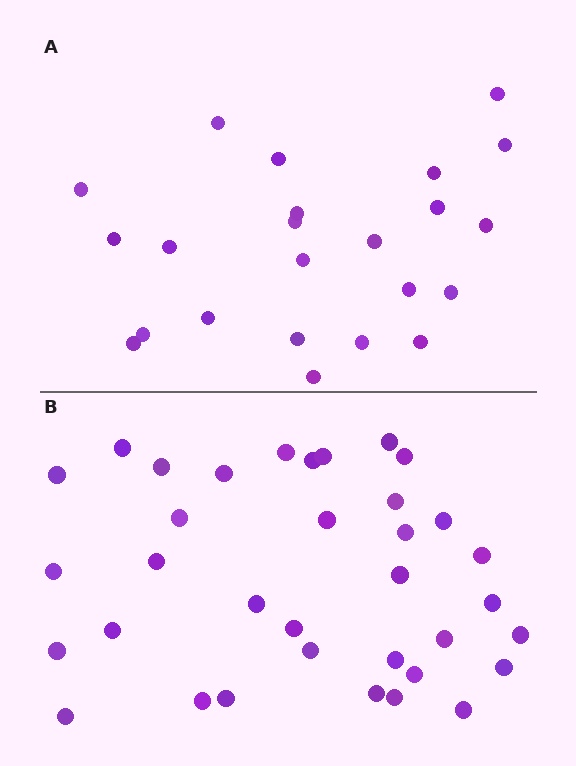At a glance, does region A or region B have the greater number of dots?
Region B (the bottom region) has more dots.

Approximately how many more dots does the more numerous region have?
Region B has roughly 12 or so more dots than region A.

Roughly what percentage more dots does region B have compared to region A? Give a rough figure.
About 50% more.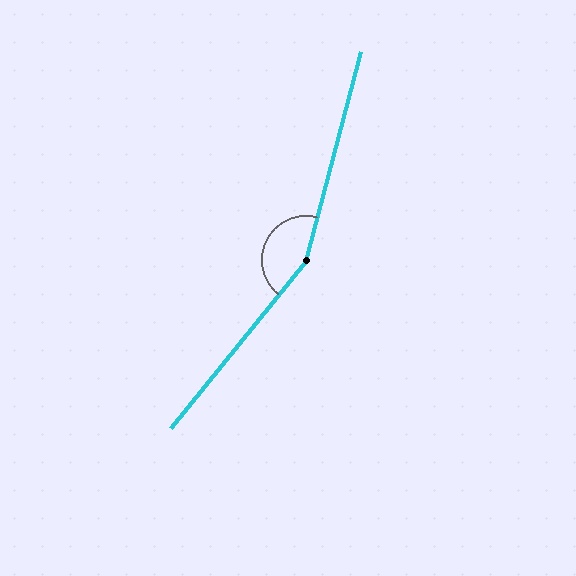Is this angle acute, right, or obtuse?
It is obtuse.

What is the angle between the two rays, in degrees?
Approximately 156 degrees.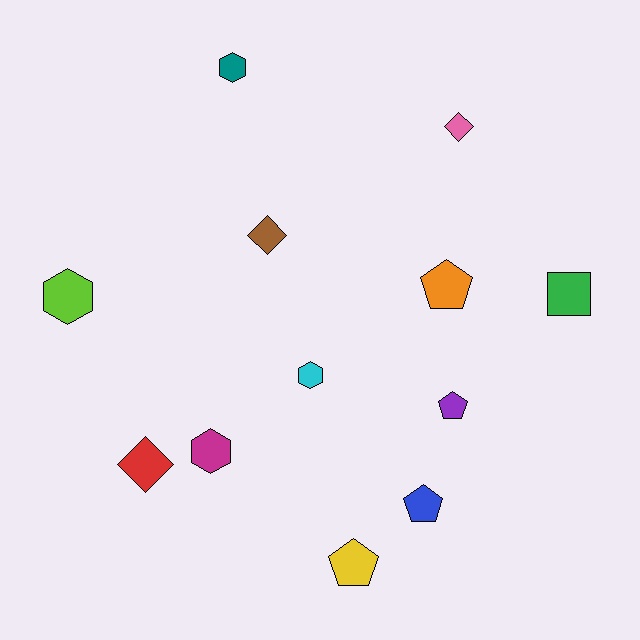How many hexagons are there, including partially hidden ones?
There are 4 hexagons.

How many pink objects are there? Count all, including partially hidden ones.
There is 1 pink object.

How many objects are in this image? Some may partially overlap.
There are 12 objects.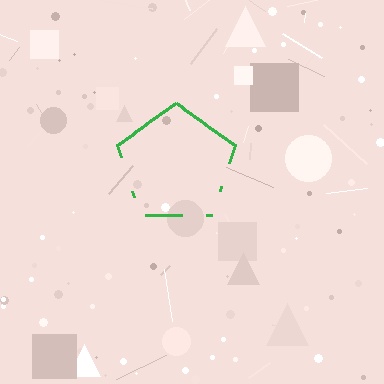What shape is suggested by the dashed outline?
The dashed outline suggests a pentagon.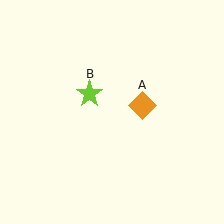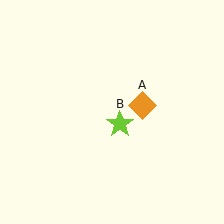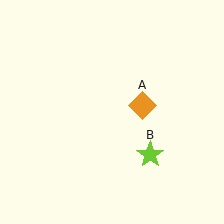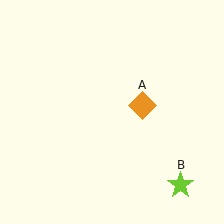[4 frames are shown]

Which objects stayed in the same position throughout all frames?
Orange diamond (object A) remained stationary.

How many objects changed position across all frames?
1 object changed position: lime star (object B).